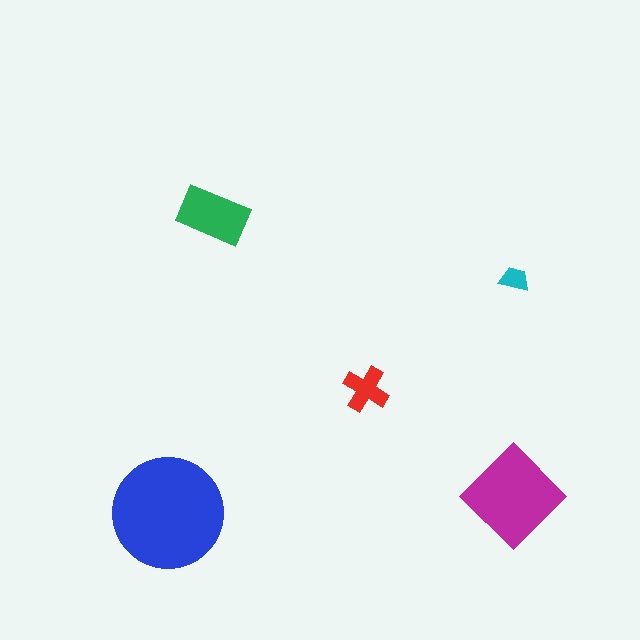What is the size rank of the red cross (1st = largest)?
4th.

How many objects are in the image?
There are 5 objects in the image.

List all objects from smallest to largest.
The cyan trapezoid, the red cross, the green rectangle, the magenta diamond, the blue circle.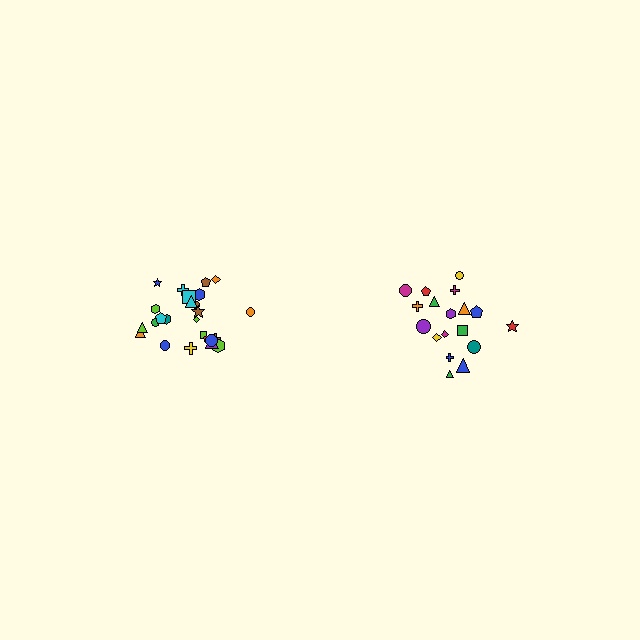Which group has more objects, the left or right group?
The left group.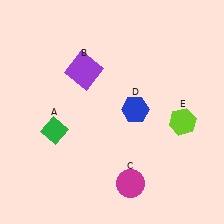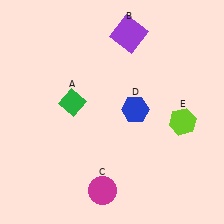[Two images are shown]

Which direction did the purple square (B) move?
The purple square (B) moved right.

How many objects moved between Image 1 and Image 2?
3 objects moved between the two images.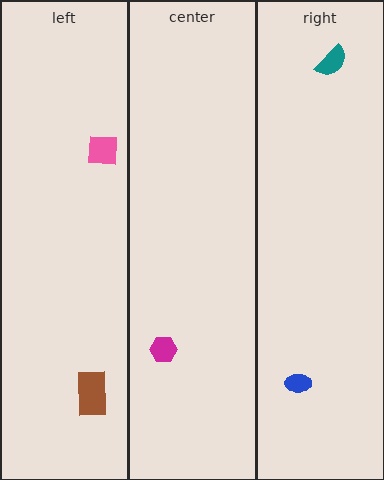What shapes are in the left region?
The brown rectangle, the pink square.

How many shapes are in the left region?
2.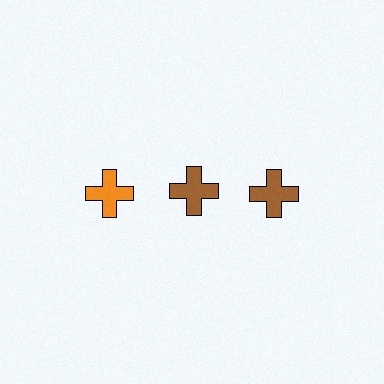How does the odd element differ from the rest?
It has a different color: orange instead of brown.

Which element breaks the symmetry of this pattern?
The orange cross in the top row, leftmost column breaks the symmetry. All other shapes are brown crosses.